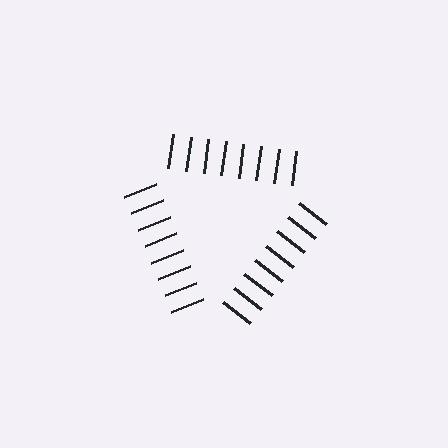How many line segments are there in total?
24 — 8 along each of the 3 edges.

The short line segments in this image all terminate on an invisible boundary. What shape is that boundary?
An illusory triangle — the line segments terminate on its edges but no continuous stroke is drawn.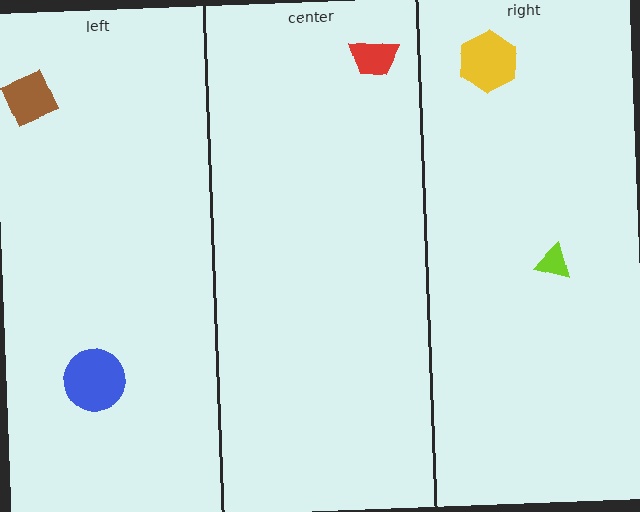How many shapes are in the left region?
2.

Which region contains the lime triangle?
The right region.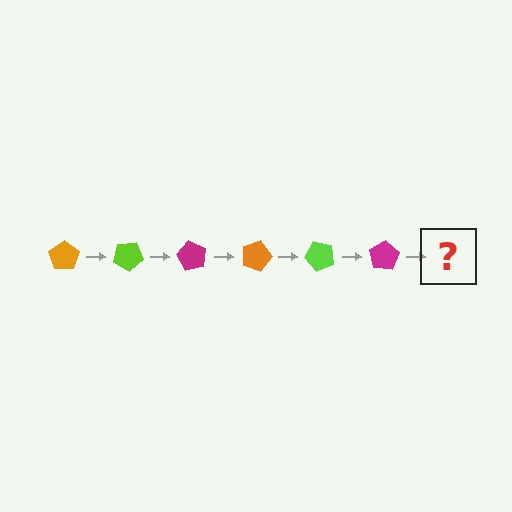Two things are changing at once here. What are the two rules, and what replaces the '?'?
The two rules are that it rotates 30 degrees each step and the color cycles through orange, lime, and magenta. The '?' should be an orange pentagon, rotated 180 degrees from the start.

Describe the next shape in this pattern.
It should be an orange pentagon, rotated 180 degrees from the start.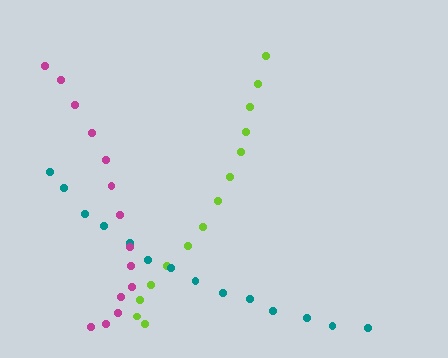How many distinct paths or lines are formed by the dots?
There are 3 distinct paths.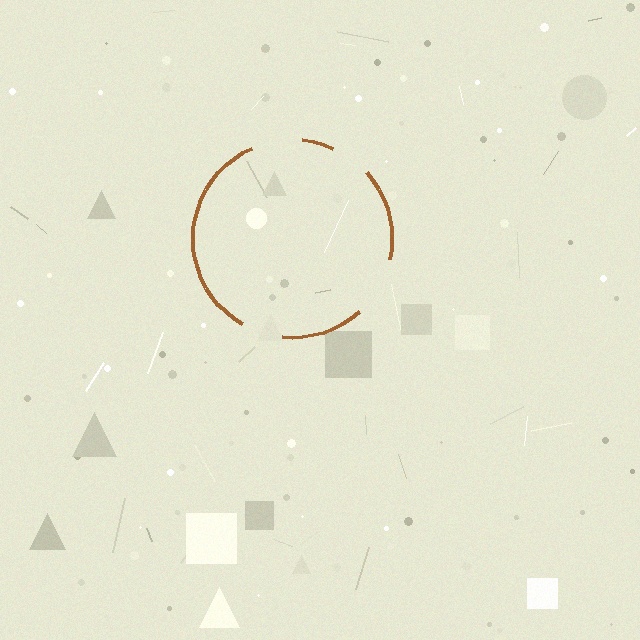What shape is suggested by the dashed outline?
The dashed outline suggests a circle.